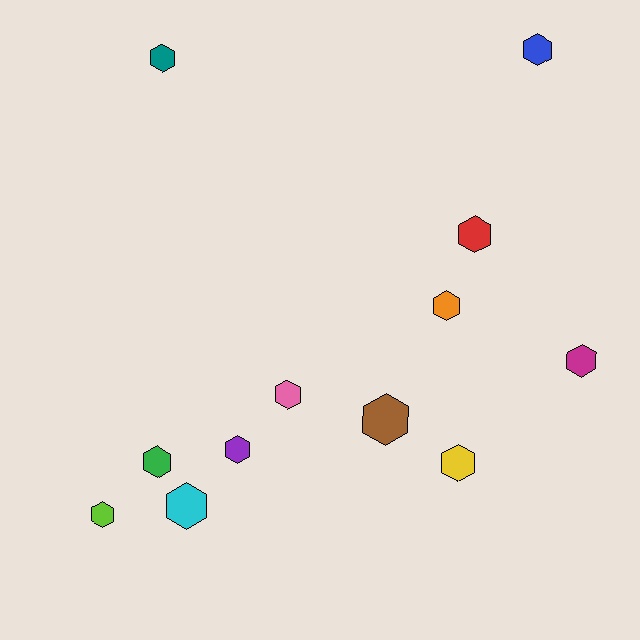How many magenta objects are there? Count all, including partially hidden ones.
There is 1 magenta object.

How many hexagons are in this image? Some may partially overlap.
There are 12 hexagons.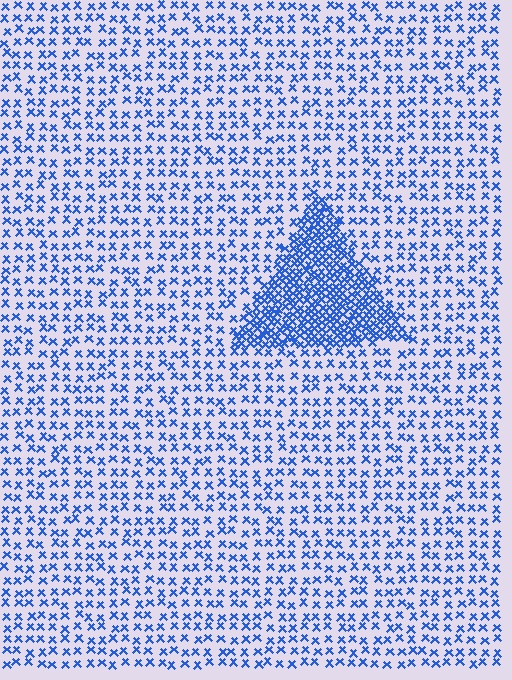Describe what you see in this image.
The image contains small blue elements arranged at two different densities. A triangle-shaped region is visible where the elements are more densely packed than the surrounding area.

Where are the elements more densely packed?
The elements are more densely packed inside the triangle boundary.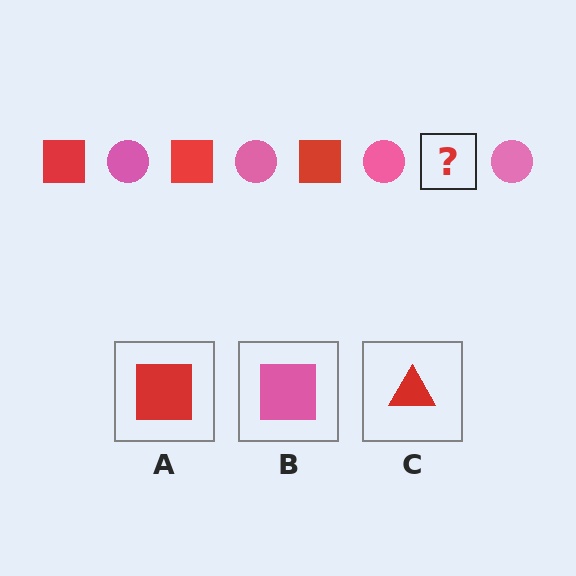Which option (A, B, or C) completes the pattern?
A.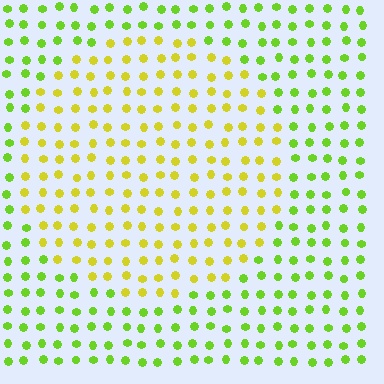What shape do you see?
I see a circle.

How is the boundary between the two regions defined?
The boundary is defined purely by a slight shift in hue (about 36 degrees). Spacing, size, and orientation are identical on both sides.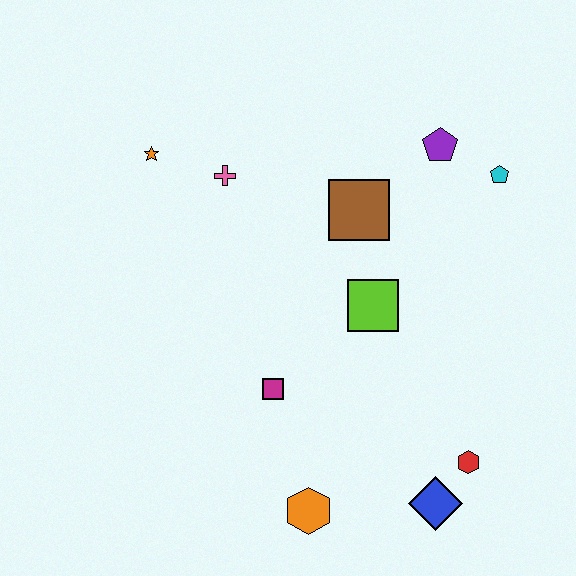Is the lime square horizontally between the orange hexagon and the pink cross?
No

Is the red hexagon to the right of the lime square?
Yes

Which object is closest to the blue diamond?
The red hexagon is closest to the blue diamond.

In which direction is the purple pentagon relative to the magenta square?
The purple pentagon is above the magenta square.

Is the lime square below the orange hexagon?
No